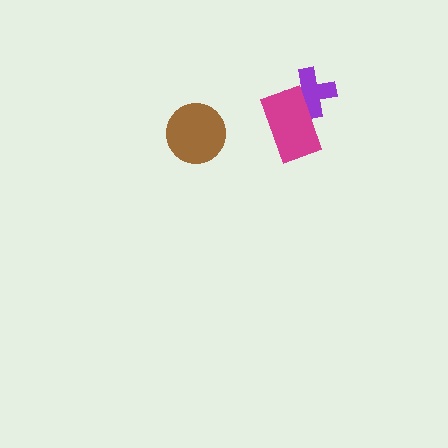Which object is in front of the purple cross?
The magenta rectangle is in front of the purple cross.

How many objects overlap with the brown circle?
0 objects overlap with the brown circle.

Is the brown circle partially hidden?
No, no other shape covers it.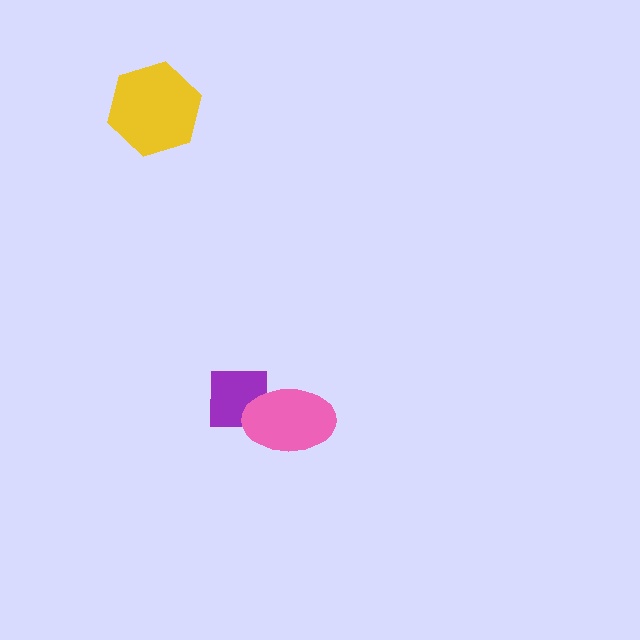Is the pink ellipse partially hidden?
No, no other shape covers it.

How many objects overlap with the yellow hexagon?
0 objects overlap with the yellow hexagon.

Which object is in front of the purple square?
The pink ellipse is in front of the purple square.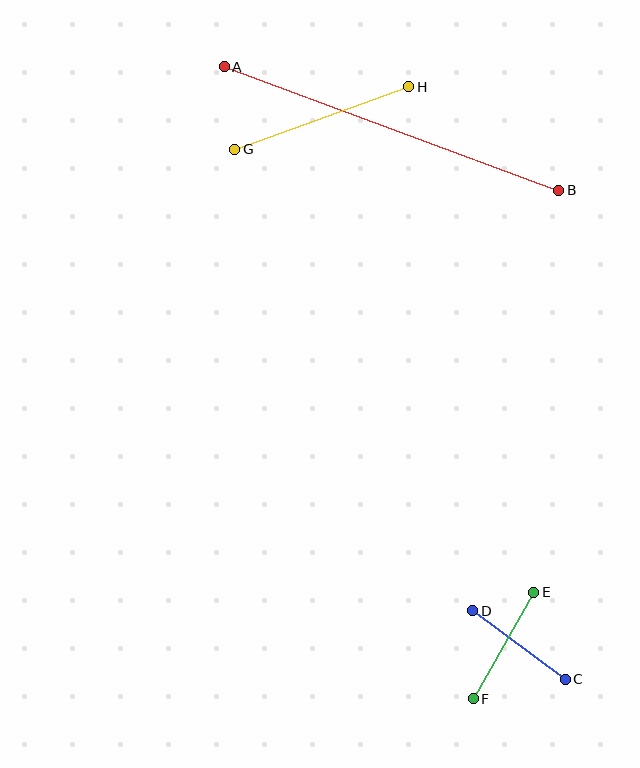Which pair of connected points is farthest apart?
Points A and B are farthest apart.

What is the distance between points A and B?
The distance is approximately 356 pixels.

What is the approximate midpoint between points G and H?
The midpoint is at approximately (322, 118) pixels.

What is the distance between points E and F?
The distance is approximately 123 pixels.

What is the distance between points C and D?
The distance is approximately 115 pixels.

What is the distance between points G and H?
The distance is approximately 185 pixels.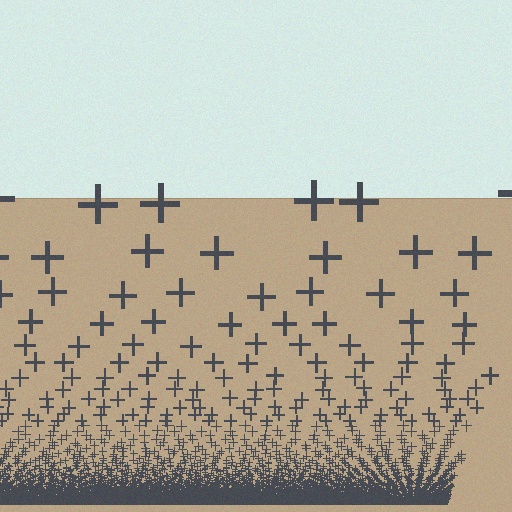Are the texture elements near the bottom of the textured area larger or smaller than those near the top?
Smaller. The gradient is inverted — elements near the bottom are smaller and denser.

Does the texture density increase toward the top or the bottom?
Density increases toward the bottom.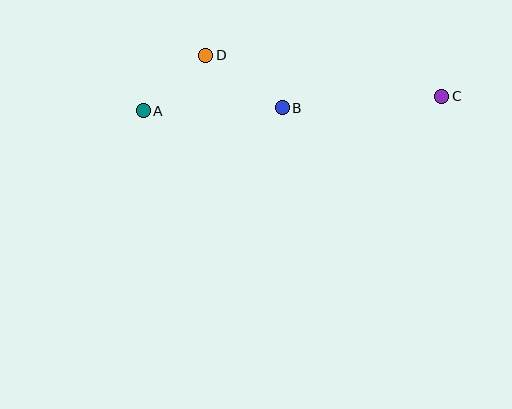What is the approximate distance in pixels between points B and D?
The distance between B and D is approximately 93 pixels.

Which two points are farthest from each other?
Points A and C are farthest from each other.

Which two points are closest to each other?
Points A and D are closest to each other.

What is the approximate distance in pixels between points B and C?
The distance between B and C is approximately 160 pixels.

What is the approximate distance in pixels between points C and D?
The distance between C and D is approximately 239 pixels.